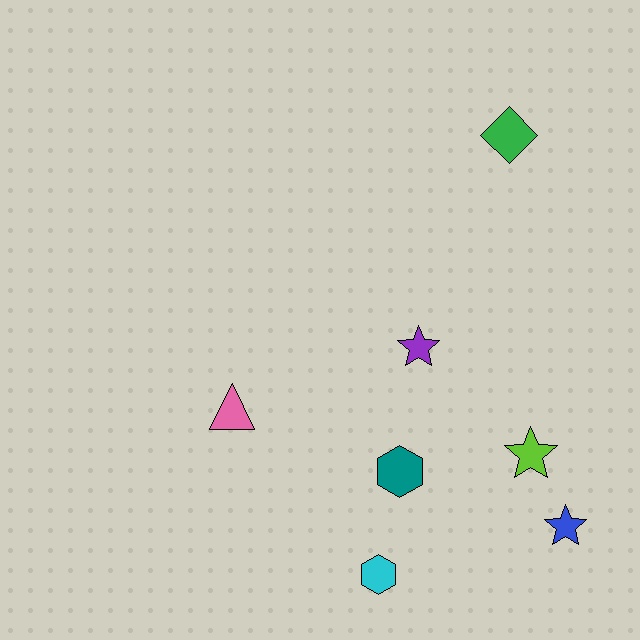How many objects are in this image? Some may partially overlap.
There are 7 objects.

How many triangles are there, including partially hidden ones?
There is 1 triangle.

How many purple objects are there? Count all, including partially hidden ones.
There is 1 purple object.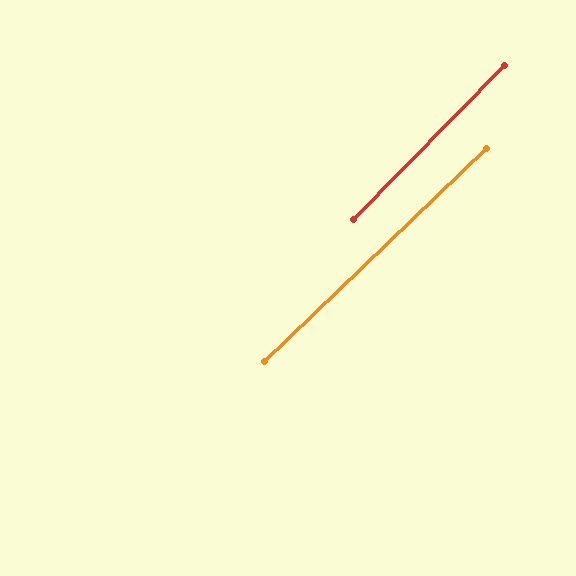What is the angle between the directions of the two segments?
Approximately 1 degree.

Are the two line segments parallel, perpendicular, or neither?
Parallel — their directions differ by only 1.4°.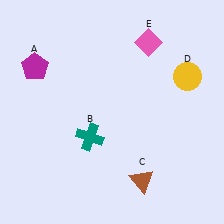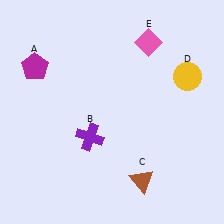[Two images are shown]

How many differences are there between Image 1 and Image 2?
There is 1 difference between the two images.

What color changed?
The cross (B) changed from teal in Image 1 to purple in Image 2.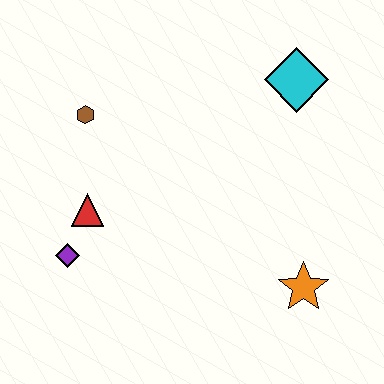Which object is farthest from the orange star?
The brown hexagon is farthest from the orange star.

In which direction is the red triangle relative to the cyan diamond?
The red triangle is to the left of the cyan diamond.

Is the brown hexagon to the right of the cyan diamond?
No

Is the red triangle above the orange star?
Yes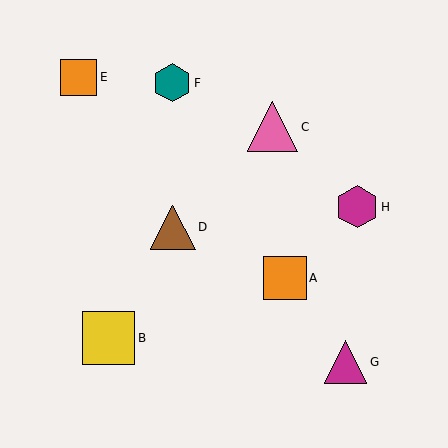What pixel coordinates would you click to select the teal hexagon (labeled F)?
Click at (172, 83) to select the teal hexagon F.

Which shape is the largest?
The yellow square (labeled B) is the largest.